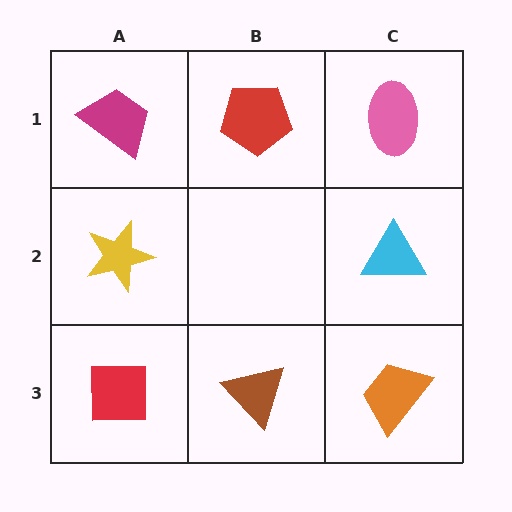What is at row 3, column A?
A red square.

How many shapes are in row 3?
3 shapes.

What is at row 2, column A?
A yellow star.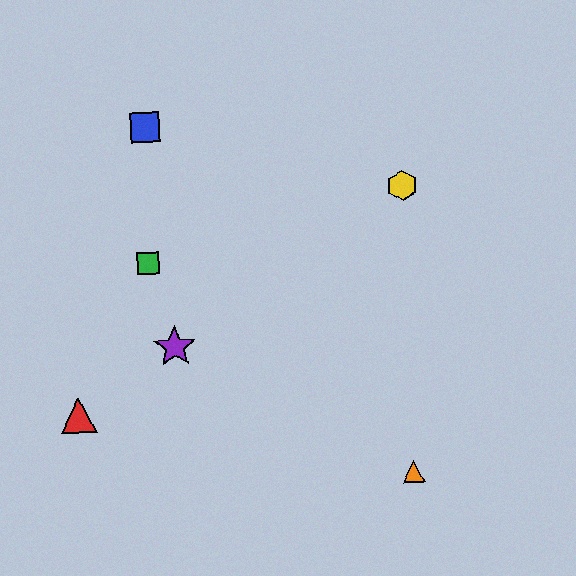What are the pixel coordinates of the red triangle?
The red triangle is at (78, 415).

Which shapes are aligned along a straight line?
The red triangle, the yellow hexagon, the purple star are aligned along a straight line.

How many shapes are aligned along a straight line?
3 shapes (the red triangle, the yellow hexagon, the purple star) are aligned along a straight line.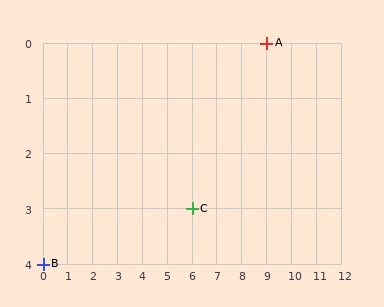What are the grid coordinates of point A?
Point A is at grid coordinates (9, 0).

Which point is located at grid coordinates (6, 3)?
Point C is at (6, 3).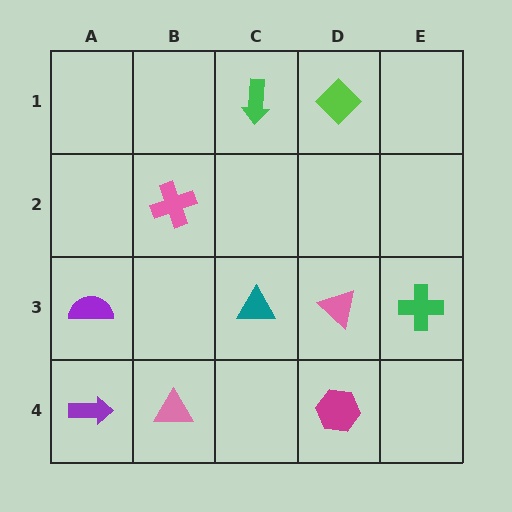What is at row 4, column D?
A magenta hexagon.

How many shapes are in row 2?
1 shape.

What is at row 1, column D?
A lime diamond.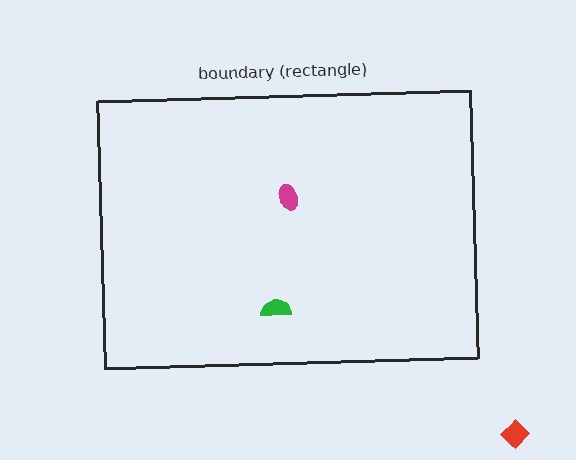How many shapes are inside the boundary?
2 inside, 1 outside.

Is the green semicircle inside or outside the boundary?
Inside.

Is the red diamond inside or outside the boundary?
Outside.